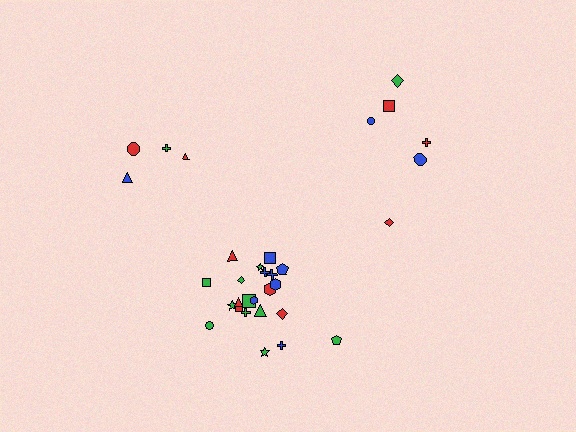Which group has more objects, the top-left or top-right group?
The top-right group.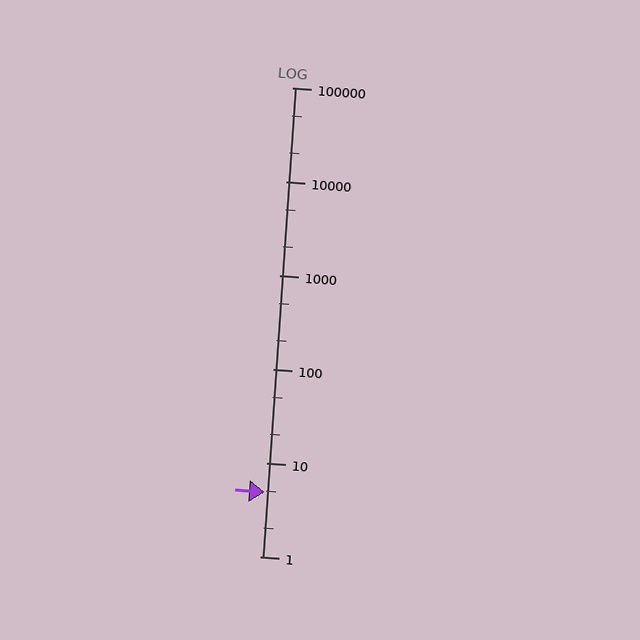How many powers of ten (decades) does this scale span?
The scale spans 5 decades, from 1 to 100000.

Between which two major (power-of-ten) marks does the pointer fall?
The pointer is between 1 and 10.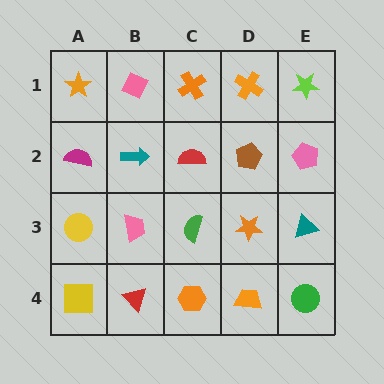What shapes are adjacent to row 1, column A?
A magenta semicircle (row 2, column A), a pink diamond (row 1, column B).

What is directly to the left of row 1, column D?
An orange cross.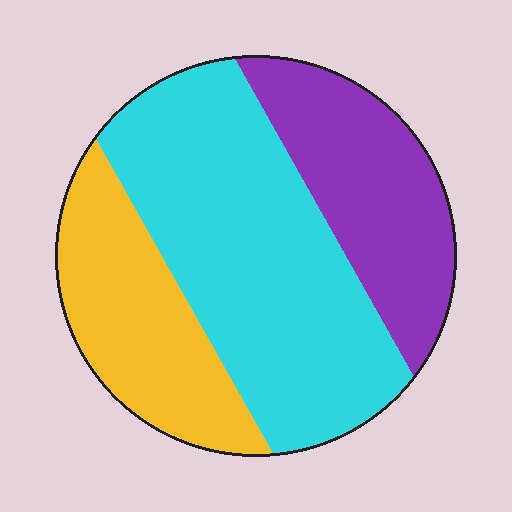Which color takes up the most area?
Cyan, at roughly 50%.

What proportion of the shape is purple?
Purple covers about 25% of the shape.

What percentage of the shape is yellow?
Yellow covers 25% of the shape.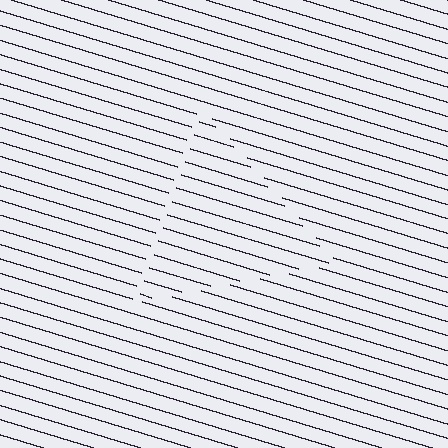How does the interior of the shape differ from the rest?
The interior of the shape contains the same grating, shifted by half a period — the contour is defined by the phase discontinuity where line-ends from the inner and outer gratings abut.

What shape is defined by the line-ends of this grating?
An illusory triangle. The interior of the shape contains the same grating, shifted by half a period — the contour is defined by the phase discontinuity where line-ends from the inner and outer gratings abut.